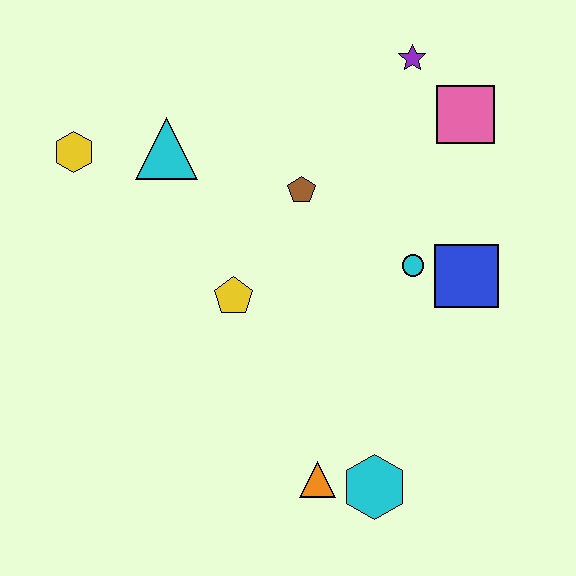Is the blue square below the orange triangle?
No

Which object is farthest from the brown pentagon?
The cyan hexagon is farthest from the brown pentagon.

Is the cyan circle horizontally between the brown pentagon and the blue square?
Yes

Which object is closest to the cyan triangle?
The yellow hexagon is closest to the cyan triangle.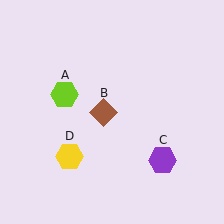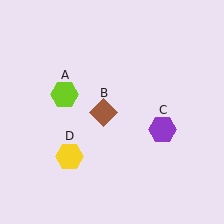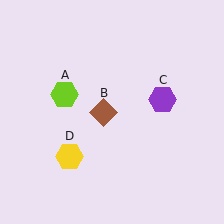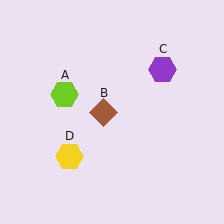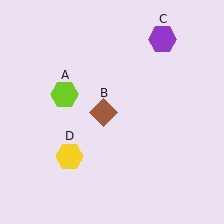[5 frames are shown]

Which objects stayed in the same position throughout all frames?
Lime hexagon (object A) and brown diamond (object B) and yellow hexagon (object D) remained stationary.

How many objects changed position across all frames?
1 object changed position: purple hexagon (object C).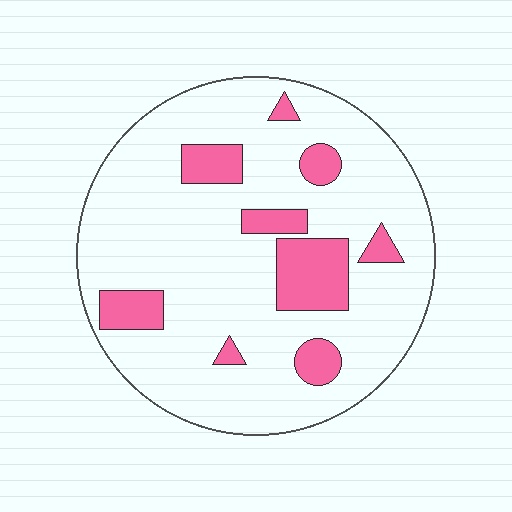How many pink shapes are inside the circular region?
9.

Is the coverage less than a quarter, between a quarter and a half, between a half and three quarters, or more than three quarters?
Less than a quarter.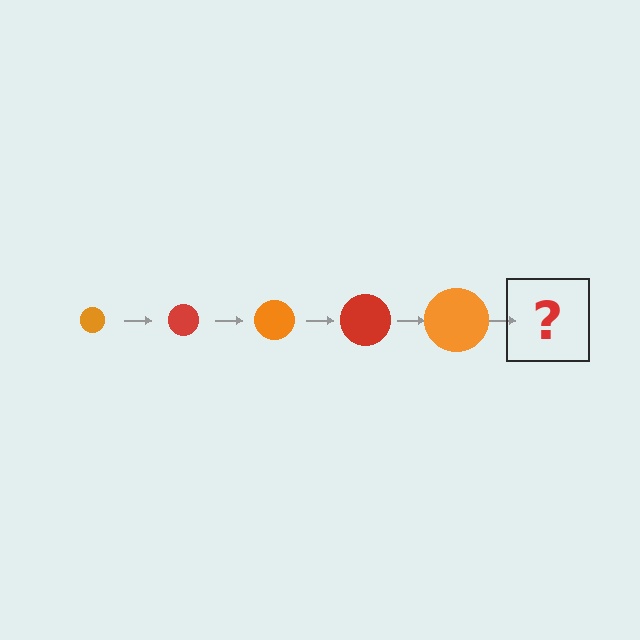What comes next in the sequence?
The next element should be a red circle, larger than the previous one.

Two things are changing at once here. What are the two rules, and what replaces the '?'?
The two rules are that the circle grows larger each step and the color cycles through orange and red. The '?' should be a red circle, larger than the previous one.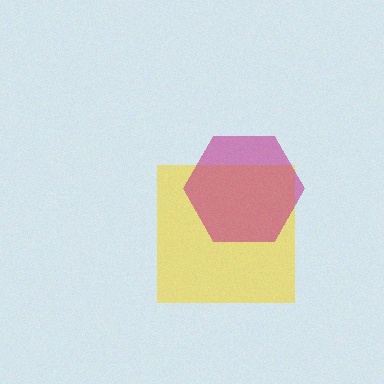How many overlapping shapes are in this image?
There are 2 overlapping shapes in the image.